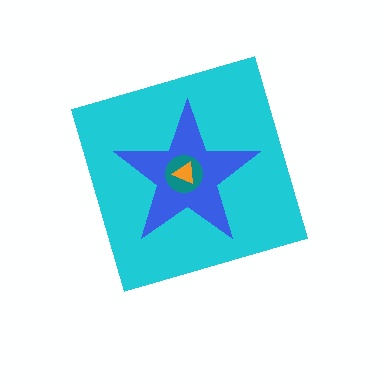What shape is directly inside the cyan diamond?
The blue star.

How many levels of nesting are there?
4.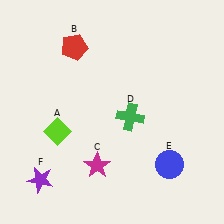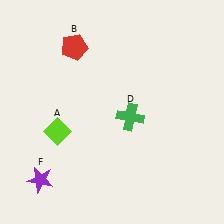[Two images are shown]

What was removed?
The blue circle (E), the magenta star (C) were removed in Image 2.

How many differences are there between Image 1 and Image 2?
There are 2 differences between the two images.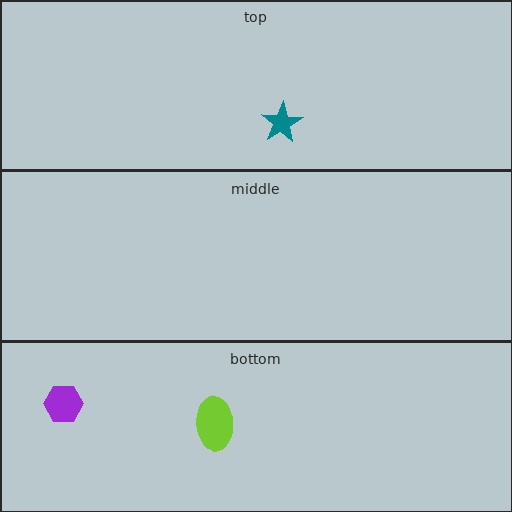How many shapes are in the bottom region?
2.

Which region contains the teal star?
The top region.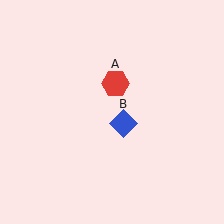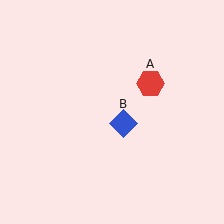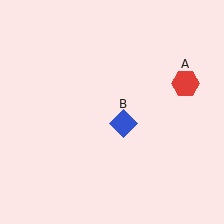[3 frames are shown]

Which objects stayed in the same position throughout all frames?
Blue diamond (object B) remained stationary.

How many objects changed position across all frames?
1 object changed position: red hexagon (object A).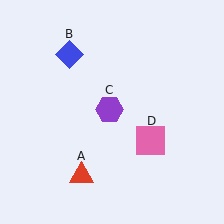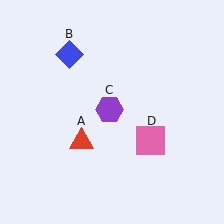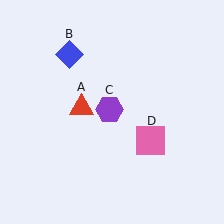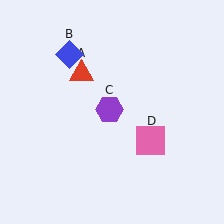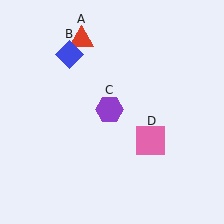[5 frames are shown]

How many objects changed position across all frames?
1 object changed position: red triangle (object A).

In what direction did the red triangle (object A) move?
The red triangle (object A) moved up.